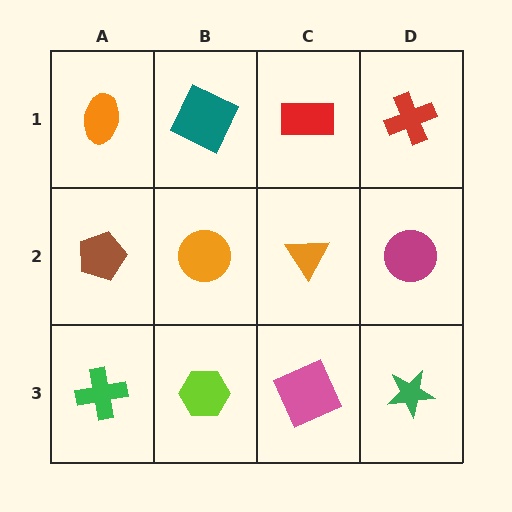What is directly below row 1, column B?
An orange circle.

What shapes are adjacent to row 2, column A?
An orange ellipse (row 1, column A), a green cross (row 3, column A), an orange circle (row 2, column B).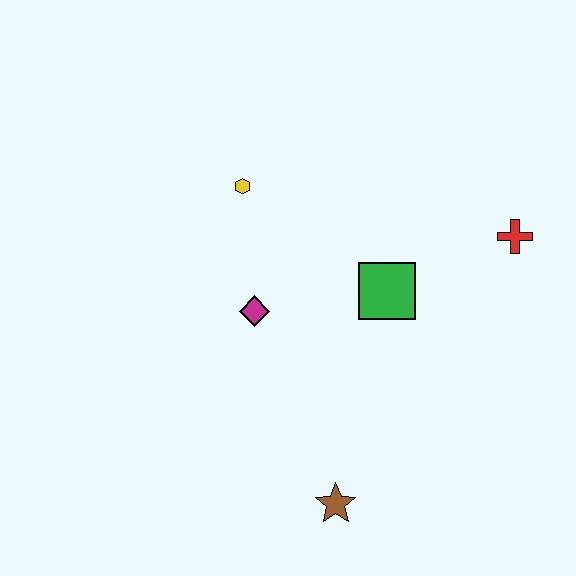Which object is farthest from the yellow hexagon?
The brown star is farthest from the yellow hexagon.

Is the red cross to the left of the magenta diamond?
No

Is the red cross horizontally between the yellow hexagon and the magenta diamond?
No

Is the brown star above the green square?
No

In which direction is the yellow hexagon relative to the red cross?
The yellow hexagon is to the left of the red cross.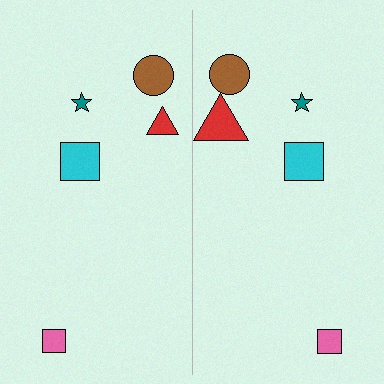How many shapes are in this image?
There are 10 shapes in this image.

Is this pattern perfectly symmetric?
No, the pattern is not perfectly symmetric. The red triangle on the right side has a different size than its mirror counterpart.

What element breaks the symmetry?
The red triangle on the right side has a different size than its mirror counterpart.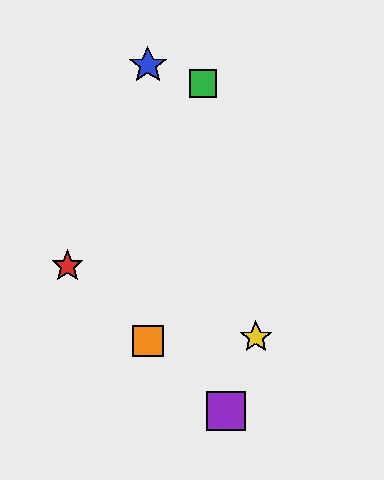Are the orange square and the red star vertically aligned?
No, the orange square is at x≈148 and the red star is at x≈68.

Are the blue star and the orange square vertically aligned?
Yes, both are at x≈148.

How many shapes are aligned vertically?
2 shapes (the blue star, the orange square) are aligned vertically.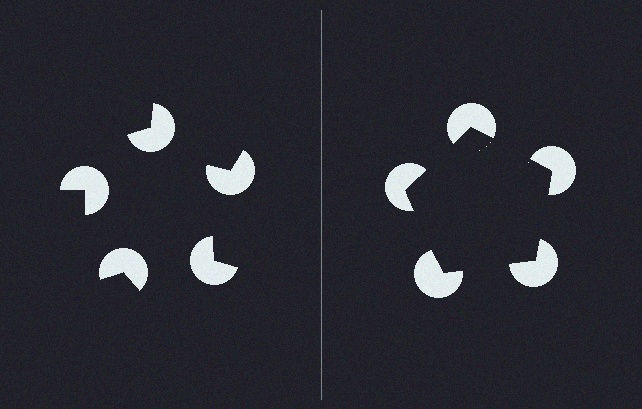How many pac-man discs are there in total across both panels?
10 — 5 on each side.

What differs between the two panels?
The pac-man discs are positioned identically on both sides; only the wedge orientations differ. On the right they align to a pentagon; on the left they are misaligned.